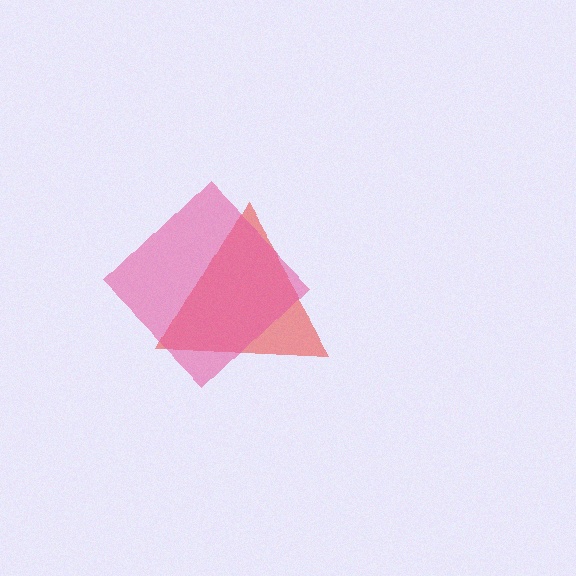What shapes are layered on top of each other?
The layered shapes are: a red triangle, a pink diamond.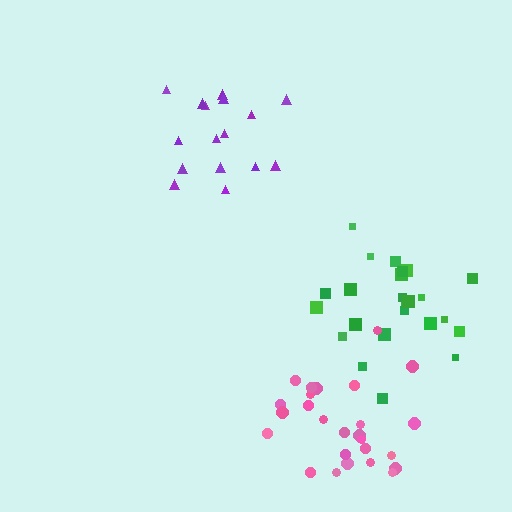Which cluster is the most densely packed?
Pink.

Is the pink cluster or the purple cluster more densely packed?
Pink.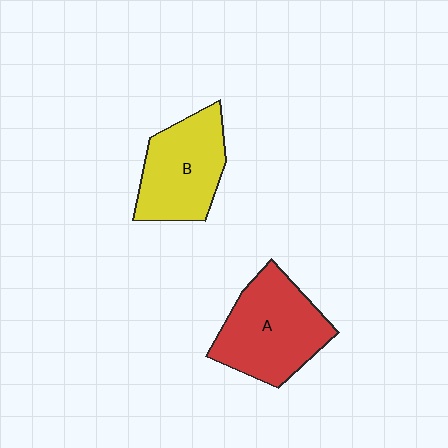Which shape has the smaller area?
Shape B (yellow).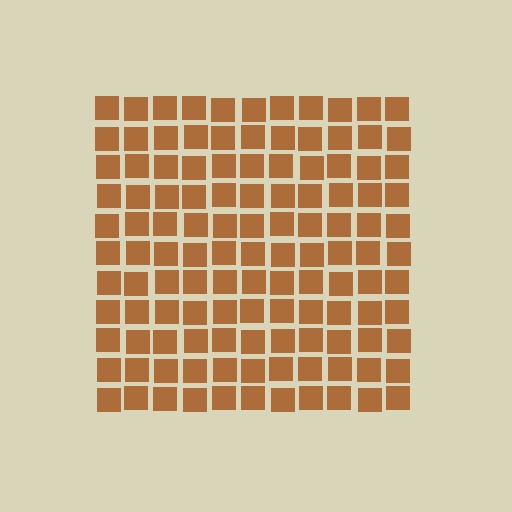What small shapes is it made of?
It is made of small squares.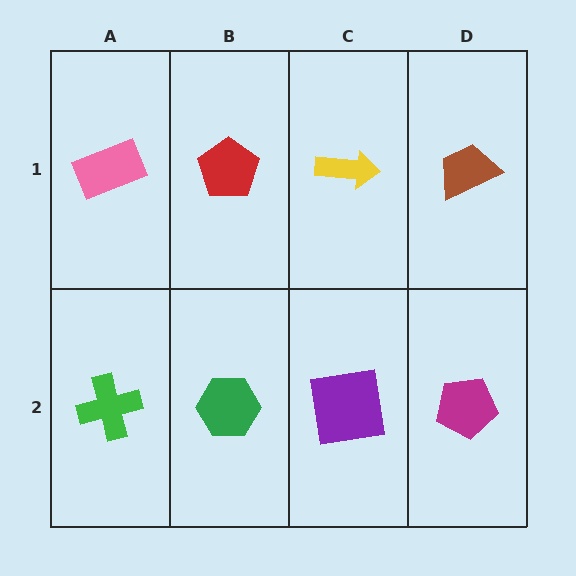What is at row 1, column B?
A red pentagon.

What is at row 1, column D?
A brown trapezoid.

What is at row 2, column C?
A purple square.